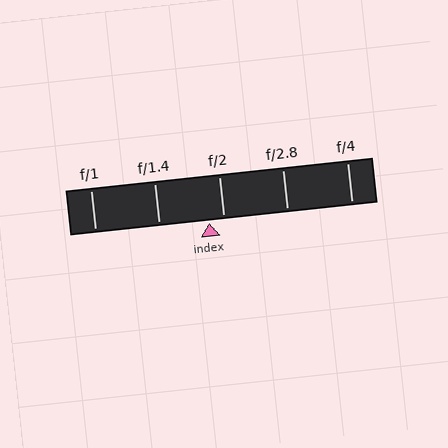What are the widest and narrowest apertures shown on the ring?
The widest aperture shown is f/1 and the narrowest is f/4.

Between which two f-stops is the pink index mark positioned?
The index mark is between f/1.4 and f/2.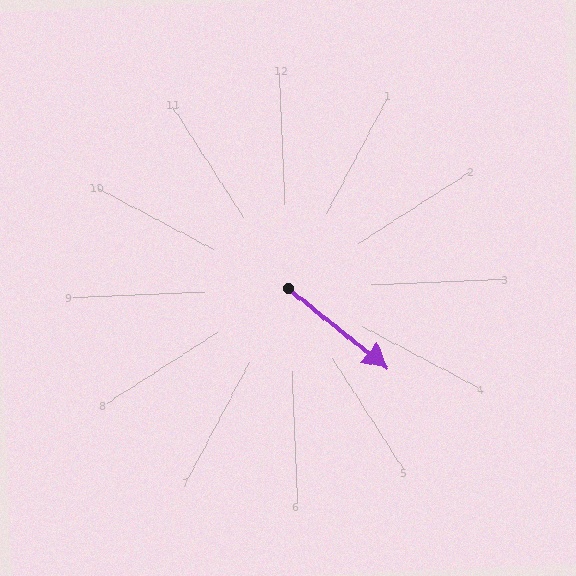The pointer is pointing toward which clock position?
Roughly 4 o'clock.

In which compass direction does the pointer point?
Southeast.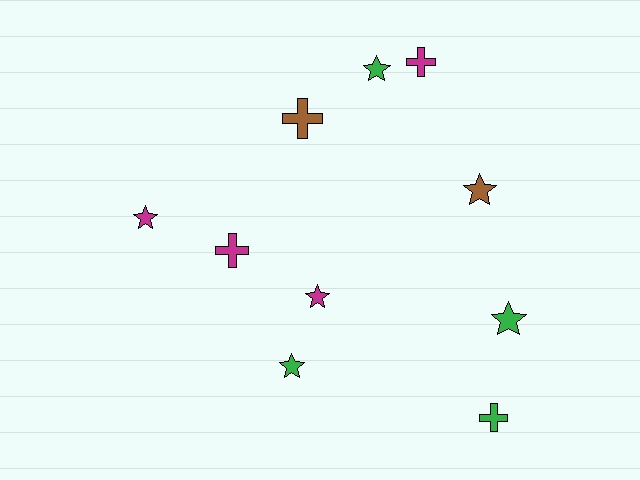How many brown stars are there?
There is 1 brown star.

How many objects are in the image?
There are 10 objects.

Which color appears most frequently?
Green, with 4 objects.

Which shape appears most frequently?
Star, with 6 objects.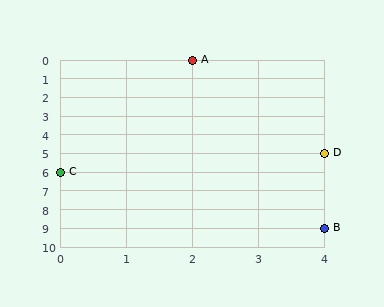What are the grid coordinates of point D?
Point D is at grid coordinates (4, 5).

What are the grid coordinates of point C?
Point C is at grid coordinates (0, 6).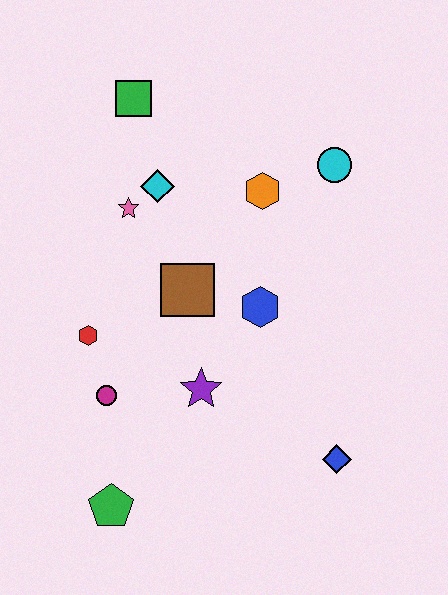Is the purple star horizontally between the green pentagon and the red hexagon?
No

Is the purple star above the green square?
No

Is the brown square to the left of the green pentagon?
No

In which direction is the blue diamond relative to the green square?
The blue diamond is below the green square.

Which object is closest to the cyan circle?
The orange hexagon is closest to the cyan circle.